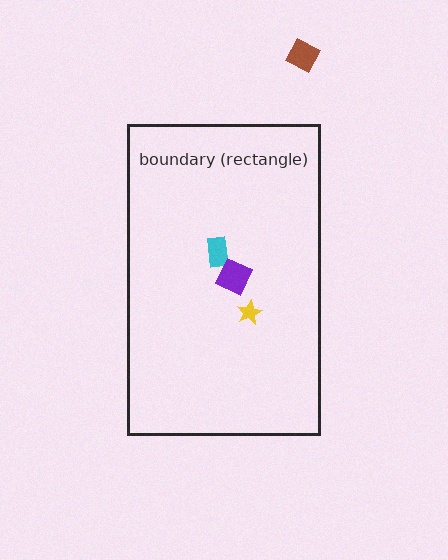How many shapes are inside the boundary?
3 inside, 1 outside.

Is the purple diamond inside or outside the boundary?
Inside.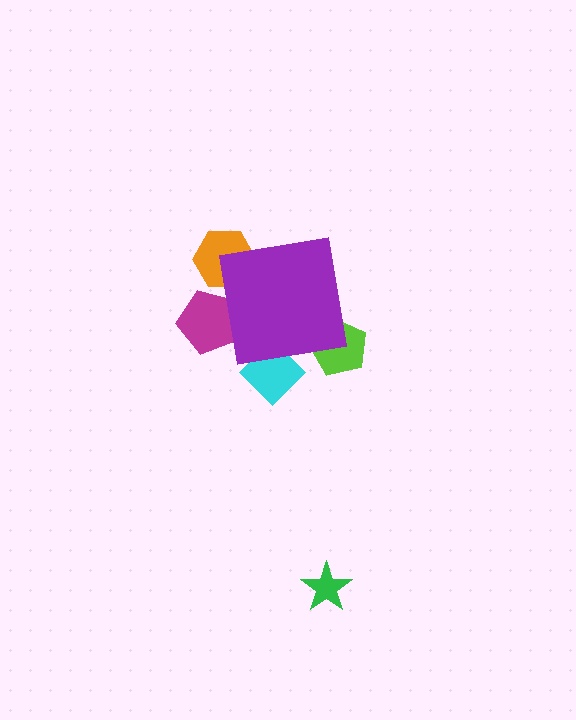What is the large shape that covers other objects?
A purple square.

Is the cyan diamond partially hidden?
Yes, the cyan diamond is partially hidden behind the purple square.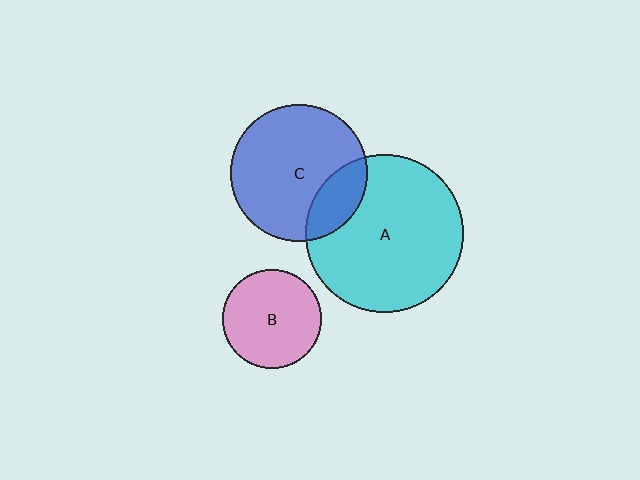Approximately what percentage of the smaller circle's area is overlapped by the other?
Approximately 20%.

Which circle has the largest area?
Circle A (cyan).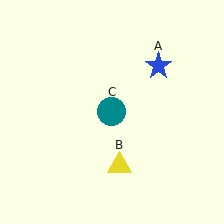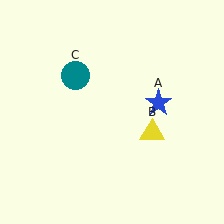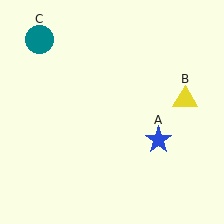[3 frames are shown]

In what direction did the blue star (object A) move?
The blue star (object A) moved down.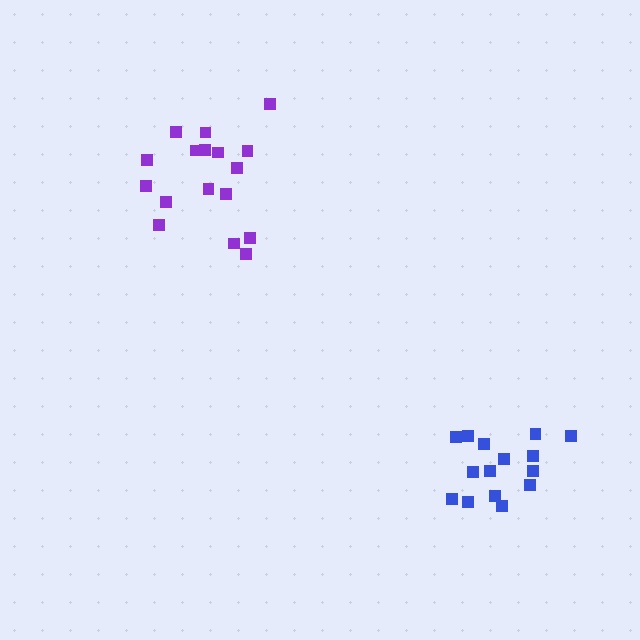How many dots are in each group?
Group 1: 17 dots, Group 2: 15 dots (32 total).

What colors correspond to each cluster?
The clusters are colored: purple, blue.